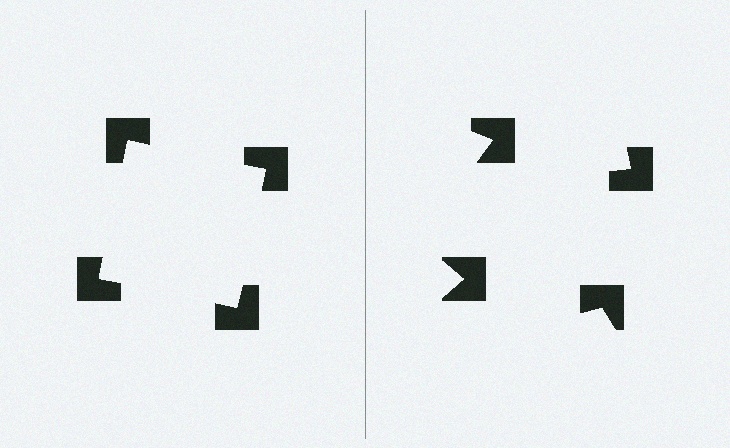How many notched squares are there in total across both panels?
8 — 4 on each side.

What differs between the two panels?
The notched squares are positioned identically on both sides; only the wedge orientations differ. On the left they align to a square; on the right they are misaligned.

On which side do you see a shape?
An illusory square appears on the left side. On the right side the wedge cuts are rotated, so no coherent shape forms.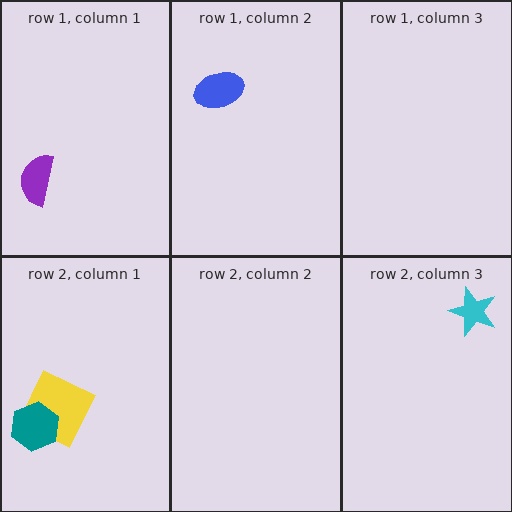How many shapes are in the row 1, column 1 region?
1.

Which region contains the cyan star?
The row 2, column 3 region.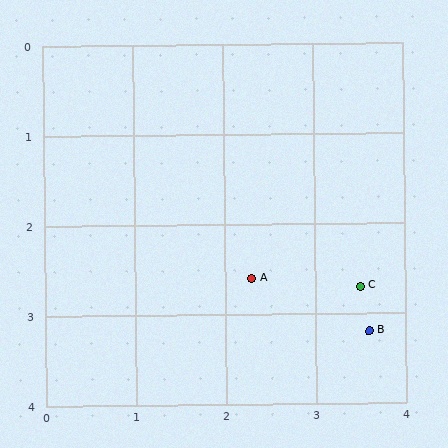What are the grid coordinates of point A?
Point A is at approximately (2.3, 2.6).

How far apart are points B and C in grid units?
Points B and C are about 0.5 grid units apart.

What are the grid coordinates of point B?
Point B is at approximately (3.6, 3.2).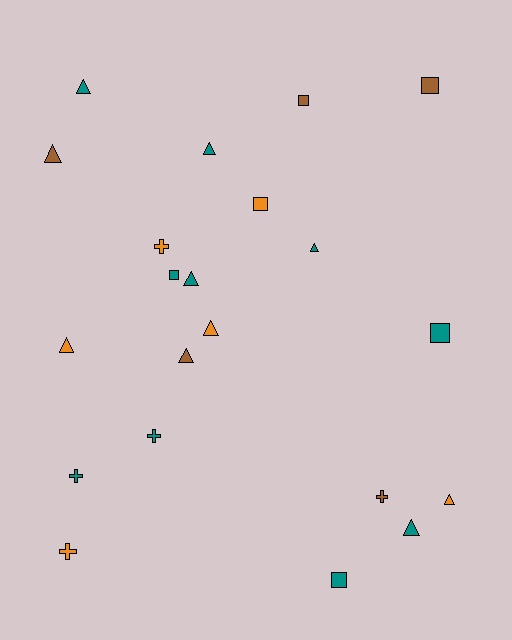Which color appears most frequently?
Teal, with 10 objects.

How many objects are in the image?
There are 21 objects.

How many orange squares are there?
There is 1 orange square.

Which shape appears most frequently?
Triangle, with 10 objects.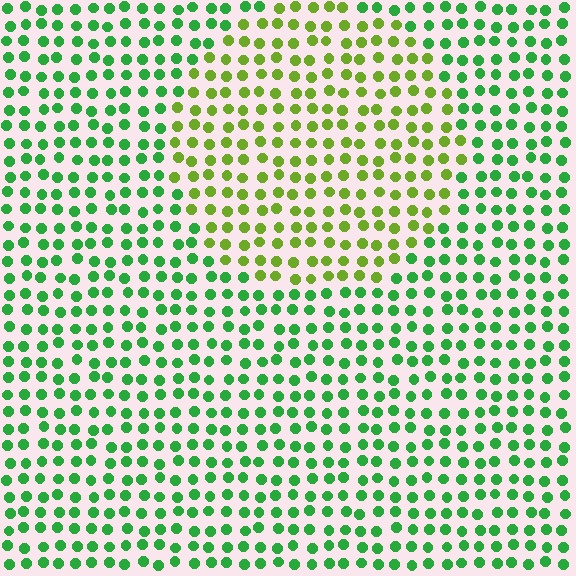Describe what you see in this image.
The image is filled with small green elements in a uniform arrangement. A circle-shaped region is visible where the elements are tinted to a slightly different hue, forming a subtle color boundary.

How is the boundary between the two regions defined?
The boundary is defined purely by a slight shift in hue (about 41 degrees). Spacing, size, and orientation are identical on both sides.